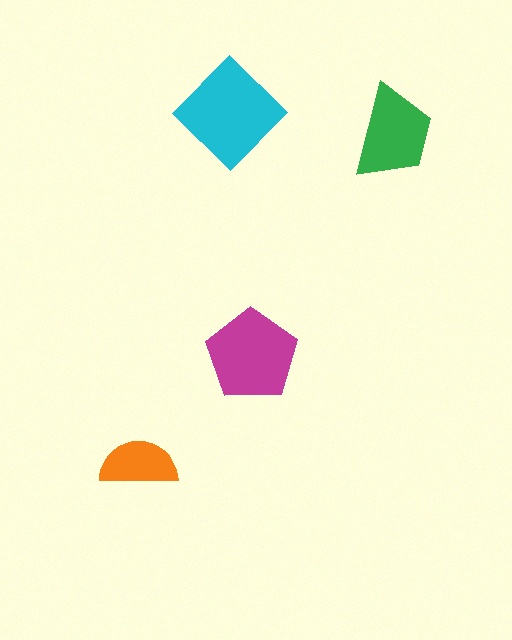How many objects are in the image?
There are 4 objects in the image.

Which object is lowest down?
The orange semicircle is bottommost.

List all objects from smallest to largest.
The orange semicircle, the green trapezoid, the magenta pentagon, the cyan diamond.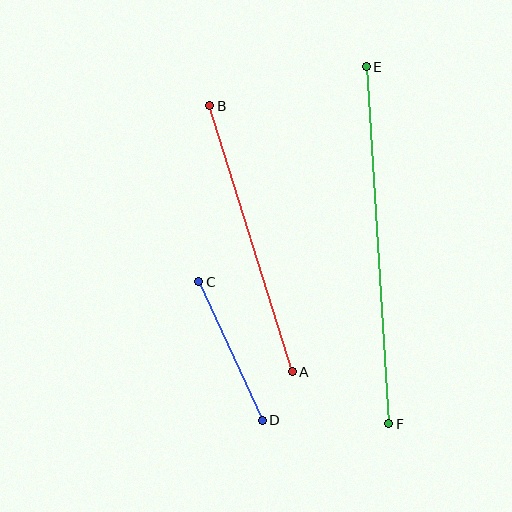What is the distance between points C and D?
The distance is approximately 152 pixels.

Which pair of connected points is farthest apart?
Points E and F are farthest apart.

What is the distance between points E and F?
The distance is approximately 358 pixels.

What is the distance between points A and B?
The distance is approximately 279 pixels.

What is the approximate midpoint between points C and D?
The midpoint is at approximately (231, 351) pixels.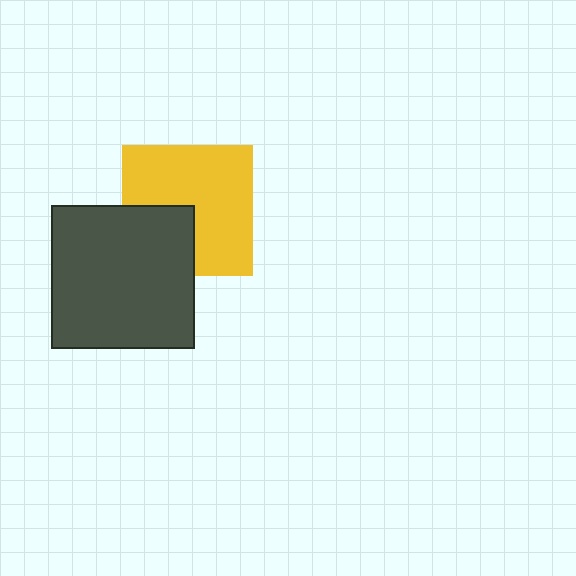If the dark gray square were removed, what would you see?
You would see the complete yellow square.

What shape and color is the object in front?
The object in front is a dark gray square.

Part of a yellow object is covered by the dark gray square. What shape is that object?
It is a square.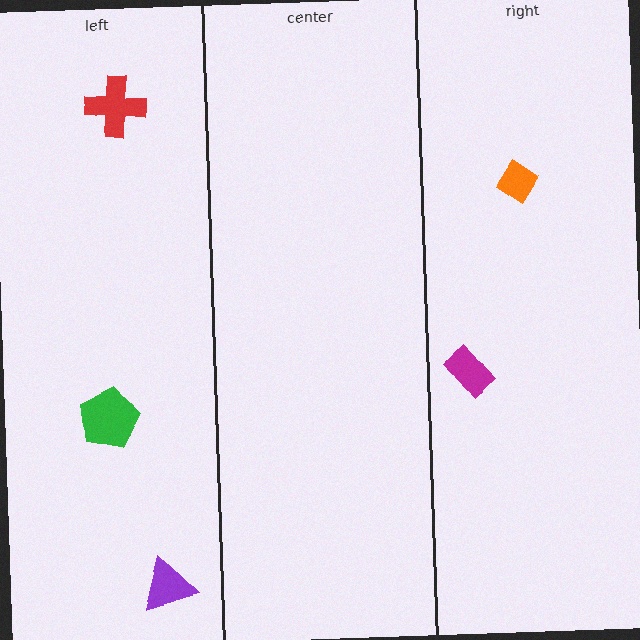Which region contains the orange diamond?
The right region.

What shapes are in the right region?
The orange diamond, the magenta rectangle.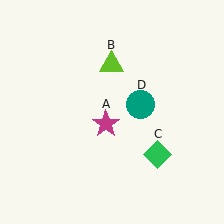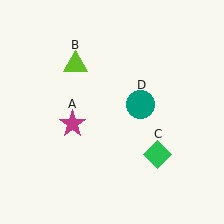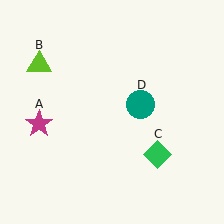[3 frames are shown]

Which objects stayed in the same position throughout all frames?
Green diamond (object C) and teal circle (object D) remained stationary.